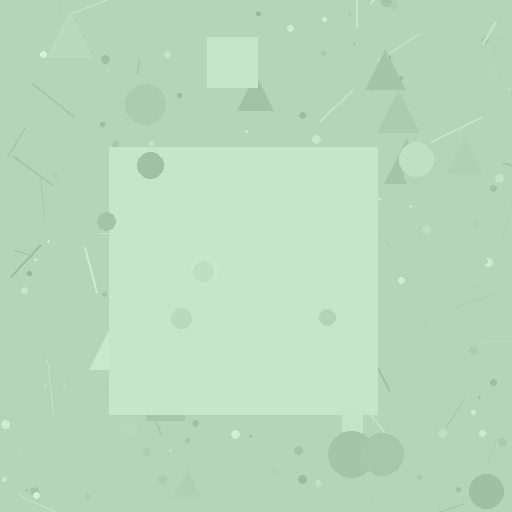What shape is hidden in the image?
A square is hidden in the image.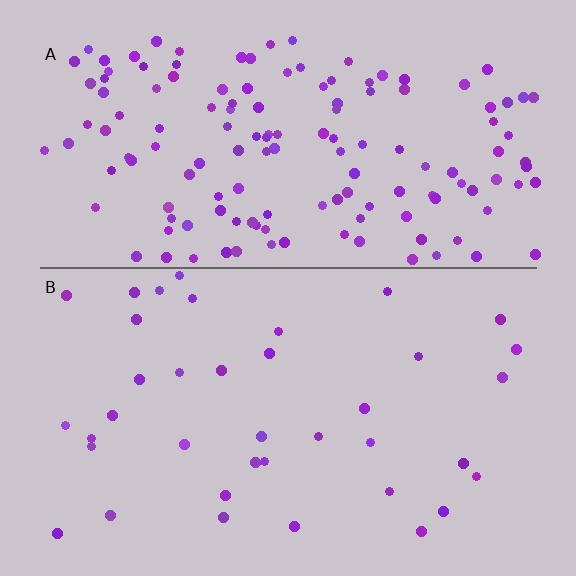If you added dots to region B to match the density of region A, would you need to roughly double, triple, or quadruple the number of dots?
Approximately quadruple.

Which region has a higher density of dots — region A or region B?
A (the top).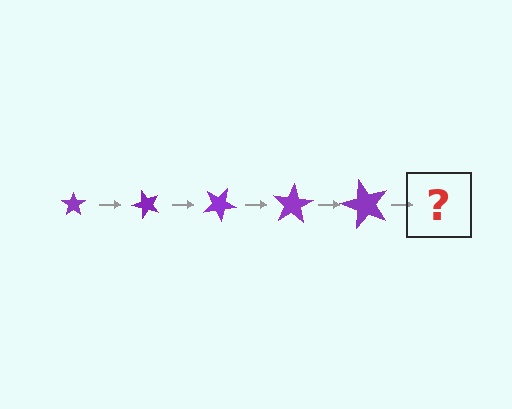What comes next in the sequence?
The next element should be a star, larger than the previous one and rotated 250 degrees from the start.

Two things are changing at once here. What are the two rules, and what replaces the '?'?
The two rules are that the star grows larger each step and it rotates 50 degrees each step. The '?' should be a star, larger than the previous one and rotated 250 degrees from the start.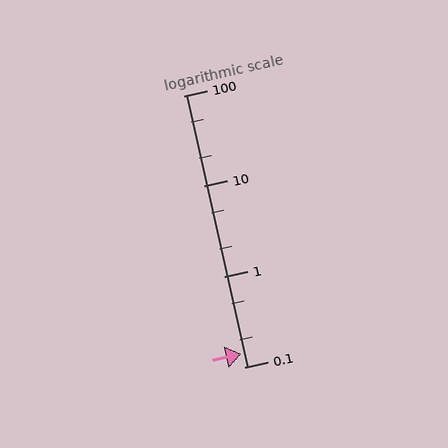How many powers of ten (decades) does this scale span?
The scale spans 3 decades, from 0.1 to 100.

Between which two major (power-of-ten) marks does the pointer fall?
The pointer is between 0.1 and 1.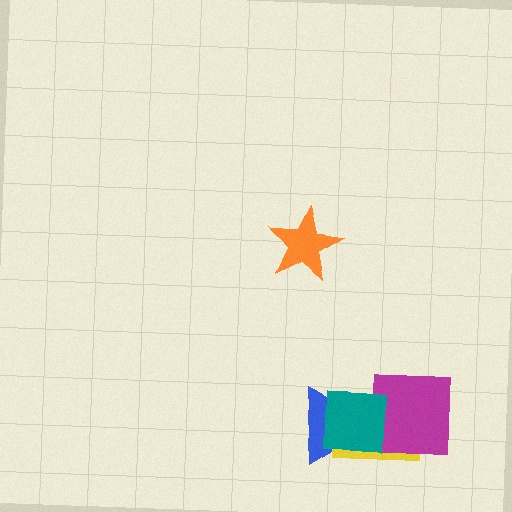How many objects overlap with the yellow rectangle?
3 objects overlap with the yellow rectangle.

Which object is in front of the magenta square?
The teal square is in front of the magenta square.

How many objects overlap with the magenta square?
2 objects overlap with the magenta square.